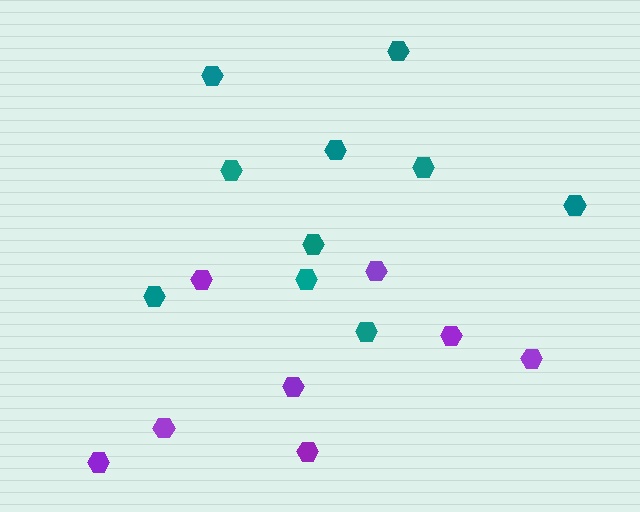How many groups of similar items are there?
There are 2 groups: one group of teal hexagons (10) and one group of purple hexagons (8).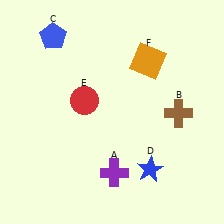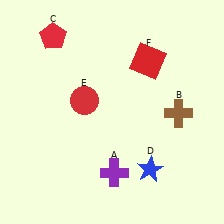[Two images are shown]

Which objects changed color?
C changed from blue to red. F changed from orange to red.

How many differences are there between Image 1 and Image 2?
There are 2 differences between the two images.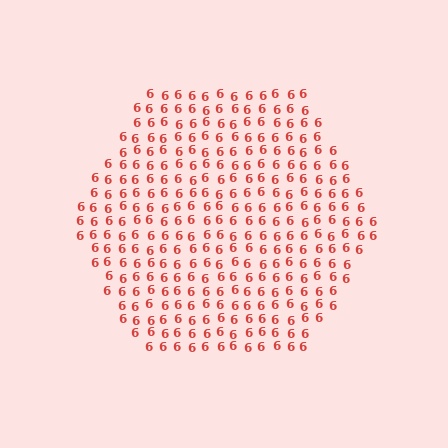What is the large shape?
The large shape is a hexagon.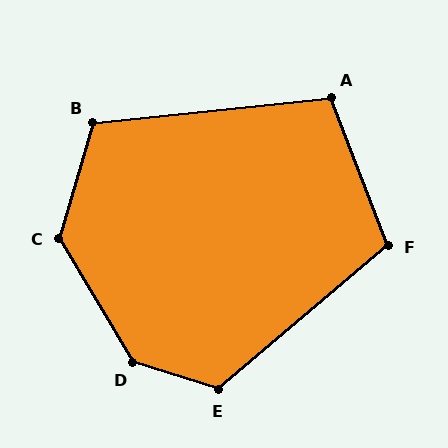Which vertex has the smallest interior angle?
A, at approximately 105 degrees.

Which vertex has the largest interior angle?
D, at approximately 138 degrees.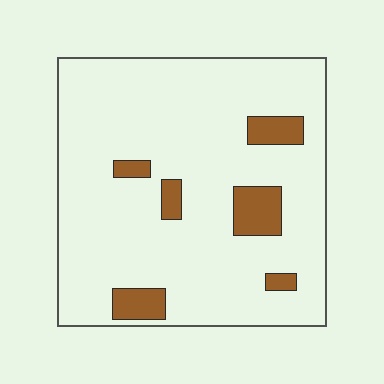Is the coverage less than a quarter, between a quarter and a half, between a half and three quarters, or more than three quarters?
Less than a quarter.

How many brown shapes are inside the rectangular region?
6.